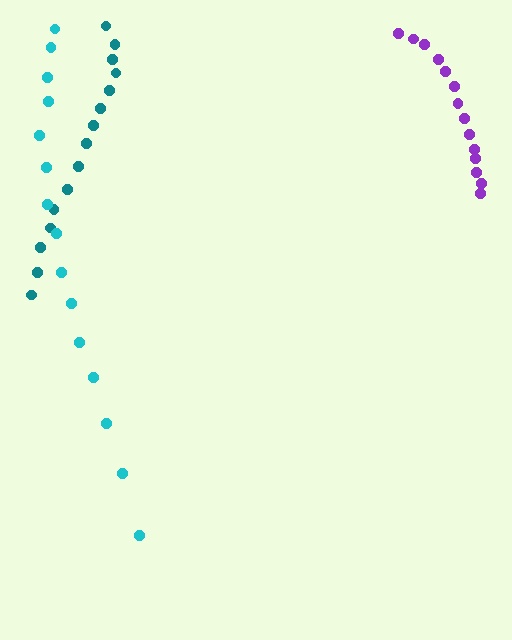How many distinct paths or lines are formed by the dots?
There are 3 distinct paths.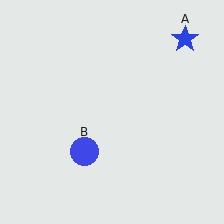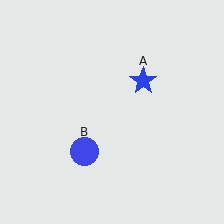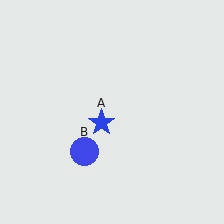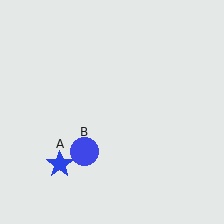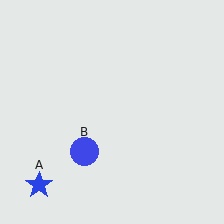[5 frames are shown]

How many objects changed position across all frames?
1 object changed position: blue star (object A).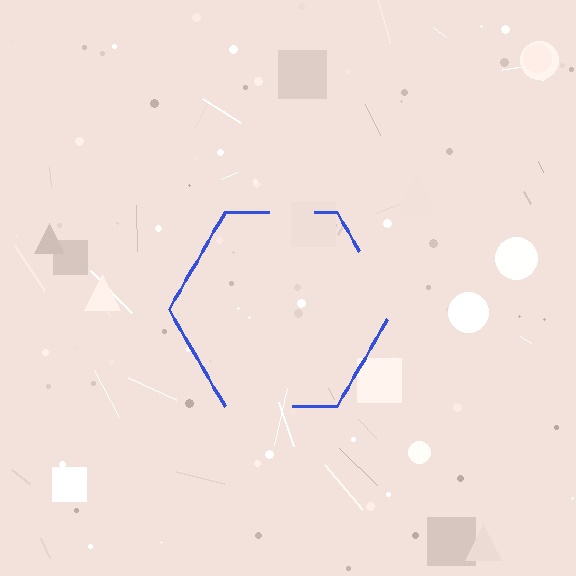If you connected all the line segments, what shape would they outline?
They would outline a hexagon.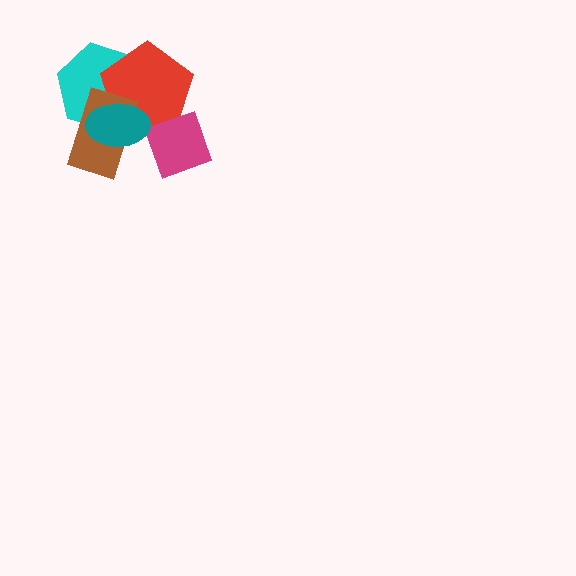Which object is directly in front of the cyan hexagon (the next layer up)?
The red pentagon is directly in front of the cyan hexagon.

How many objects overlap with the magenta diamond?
1 object overlaps with the magenta diamond.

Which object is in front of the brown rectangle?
The teal ellipse is in front of the brown rectangle.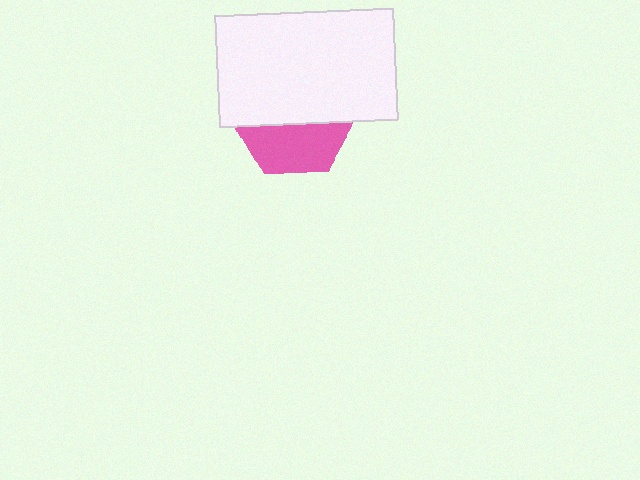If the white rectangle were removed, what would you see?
You would see the complete pink hexagon.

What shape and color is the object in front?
The object in front is a white rectangle.